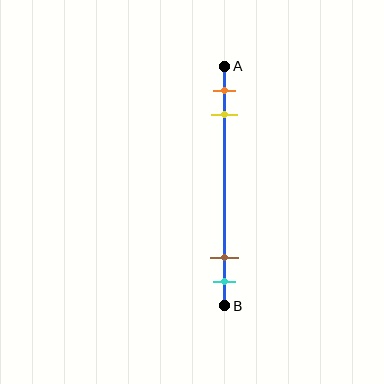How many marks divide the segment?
There are 4 marks dividing the segment.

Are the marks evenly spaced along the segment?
No, the marks are not evenly spaced.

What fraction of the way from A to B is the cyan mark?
The cyan mark is approximately 90% (0.9) of the way from A to B.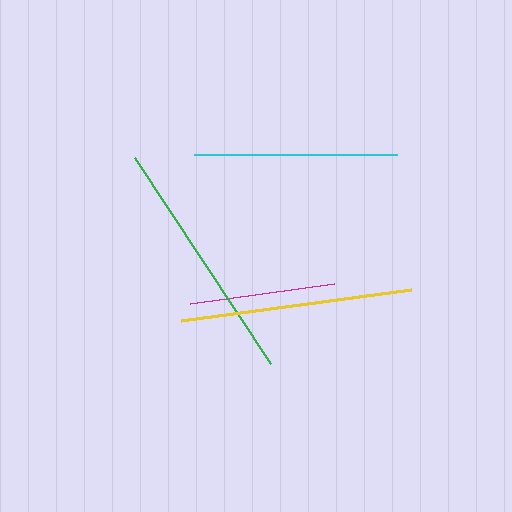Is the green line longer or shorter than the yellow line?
The green line is longer than the yellow line.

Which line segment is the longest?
The green line is the longest at approximately 247 pixels.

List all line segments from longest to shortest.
From longest to shortest: green, yellow, cyan, magenta.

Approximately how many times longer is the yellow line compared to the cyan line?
The yellow line is approximately 1.1 times the length of the cyan line.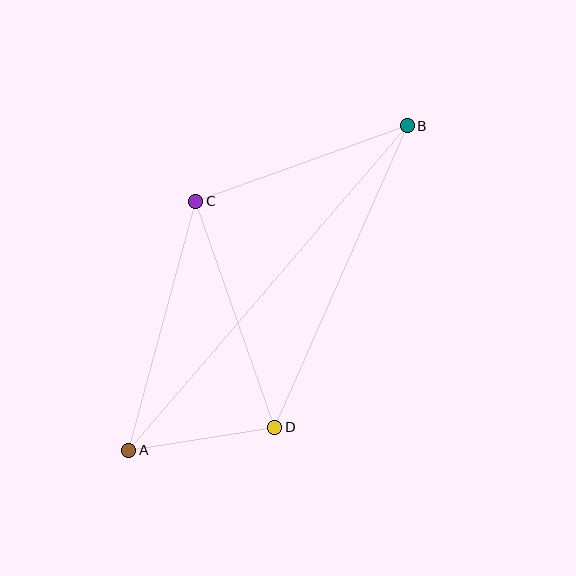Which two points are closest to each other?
Points A and D are closest to each other.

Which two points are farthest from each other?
Points A and B are farthest from each other.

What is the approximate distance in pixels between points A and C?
The distance between A and C is approximately 258 pixels.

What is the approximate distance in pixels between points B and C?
The distance between B and C is approximately 224 pixels.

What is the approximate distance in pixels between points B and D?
The distance between B and D is approximately 330 pixels.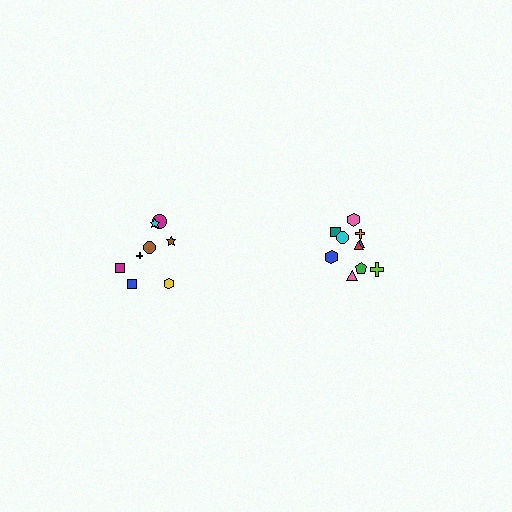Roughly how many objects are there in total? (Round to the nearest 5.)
Roughly 20 objects in total.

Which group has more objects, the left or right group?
The right group.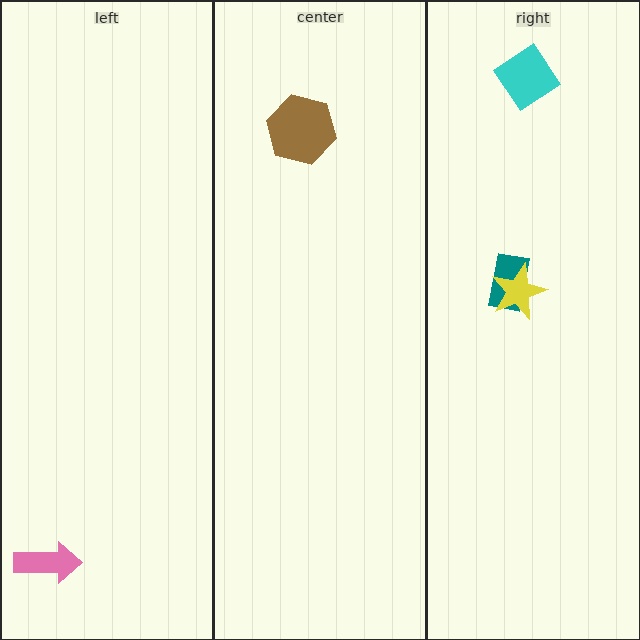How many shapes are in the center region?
1.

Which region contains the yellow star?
The right region.